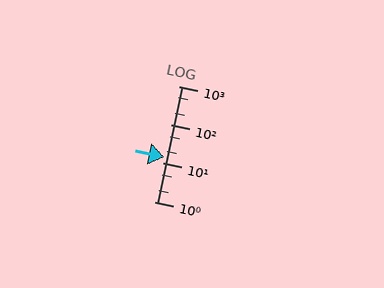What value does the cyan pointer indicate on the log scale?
The pointer indicates approximately 14.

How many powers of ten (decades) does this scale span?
The scale spans 3 decades, from 1 to 1000.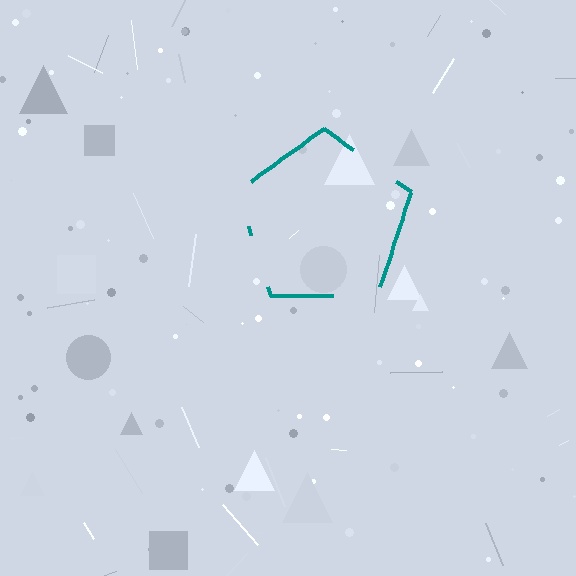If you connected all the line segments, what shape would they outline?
They would outline a pentagon.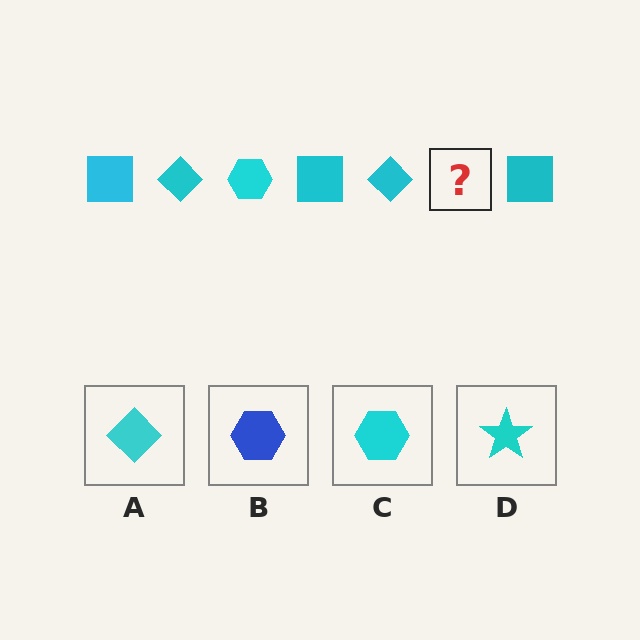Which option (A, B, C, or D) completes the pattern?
C.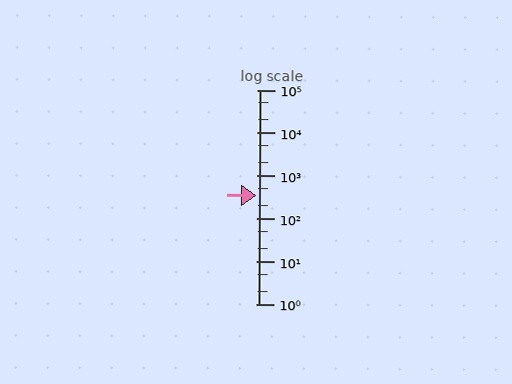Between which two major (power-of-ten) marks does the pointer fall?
The pointer is between 100 and 1000.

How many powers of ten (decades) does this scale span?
The scale spans 5 decades, from 1 to 100000.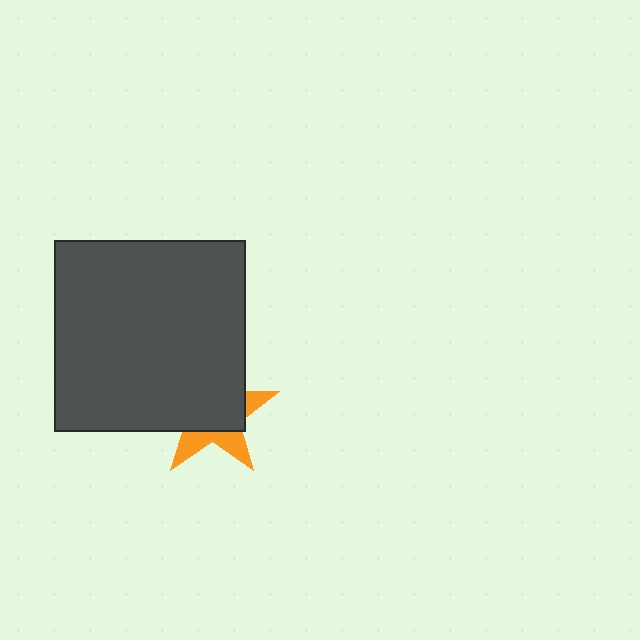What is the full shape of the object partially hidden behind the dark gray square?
The partially hidden object is an orange star.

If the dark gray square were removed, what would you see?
You would see the complete orange star.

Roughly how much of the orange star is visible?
A small part of it is visible (roughly 35%).